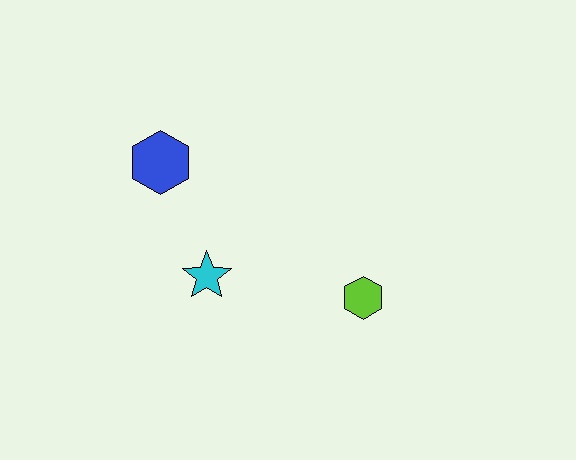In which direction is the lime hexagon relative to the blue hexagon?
The lime hexagon is to the right of the blue hexagon.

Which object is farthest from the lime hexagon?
The blue hexagon is farthest from the lime hexagon.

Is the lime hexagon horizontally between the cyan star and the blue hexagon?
No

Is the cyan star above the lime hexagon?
Yes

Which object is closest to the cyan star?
The blue hexagon is closest to the cyan star.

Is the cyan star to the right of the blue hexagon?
Yes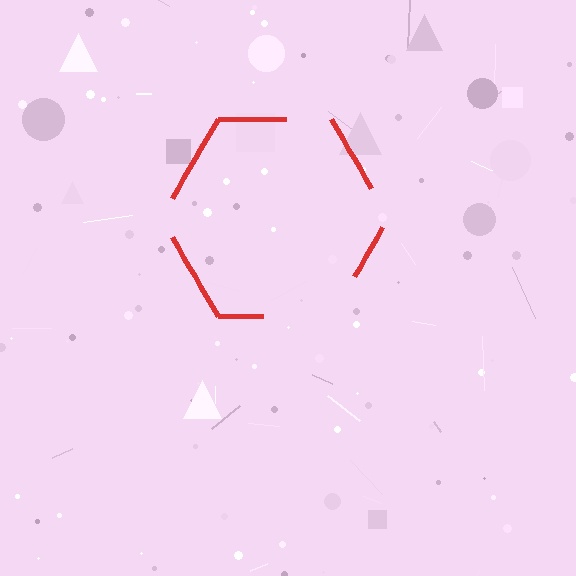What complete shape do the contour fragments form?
The contour fragments form a hexagon.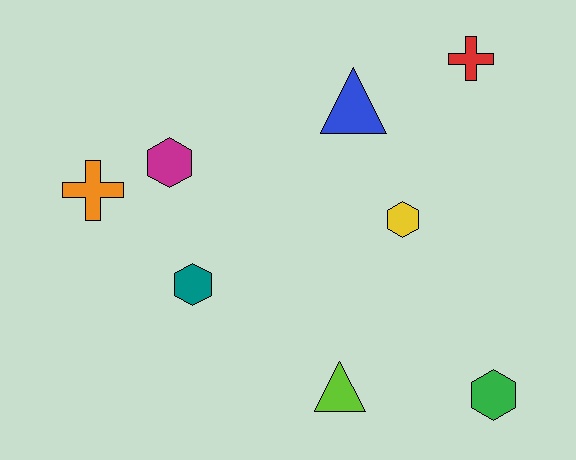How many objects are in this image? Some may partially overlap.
There are 8 objects.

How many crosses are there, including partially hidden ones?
There are 2 crosses.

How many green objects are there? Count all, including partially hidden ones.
There is 1 green object.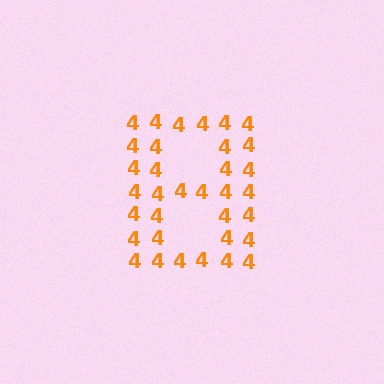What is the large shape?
The large shape is the letter B.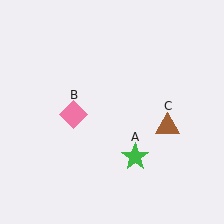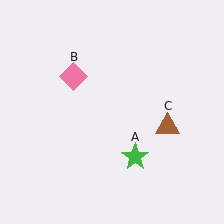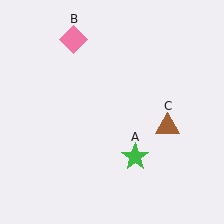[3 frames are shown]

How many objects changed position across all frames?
1 object changed position: pink diamond (object B).